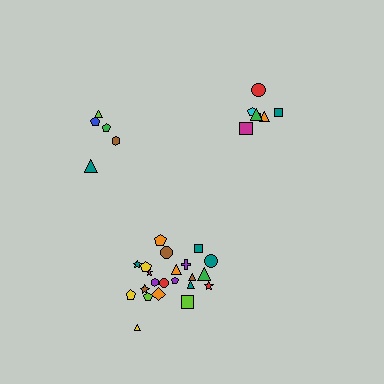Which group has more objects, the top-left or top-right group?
The top-right group.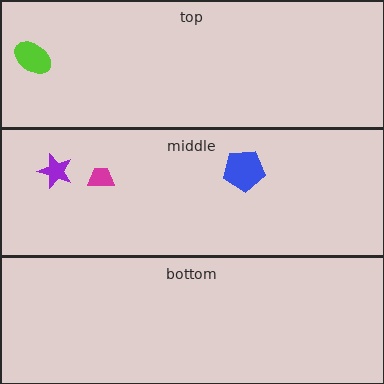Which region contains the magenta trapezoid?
The middle region.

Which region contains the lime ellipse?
The top region.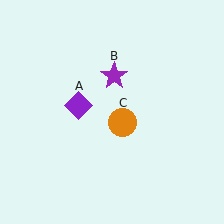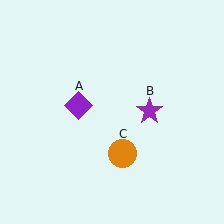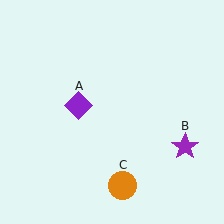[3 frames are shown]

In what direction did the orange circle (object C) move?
The orange circle (object C) moved down.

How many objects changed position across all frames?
2 objects changed position: purple star (object B), orange circle (object C).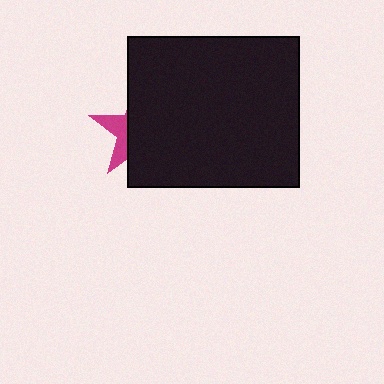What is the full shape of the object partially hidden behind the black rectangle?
The partially hidden object is a magenta star.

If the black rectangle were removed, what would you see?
You would see the complete magenta star.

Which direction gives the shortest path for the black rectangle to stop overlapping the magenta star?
Moving right gives the shortest separation.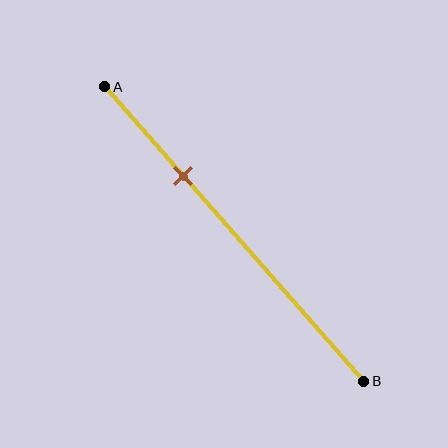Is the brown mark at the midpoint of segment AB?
No, the mark is at about 30% from A, not at the 50% midpoint.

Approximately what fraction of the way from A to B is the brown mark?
The brown mark is approximately 30% of the way from A to B.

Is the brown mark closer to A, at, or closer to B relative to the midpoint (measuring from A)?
The brown mark is closer to point A than the midpoint of segment AB.